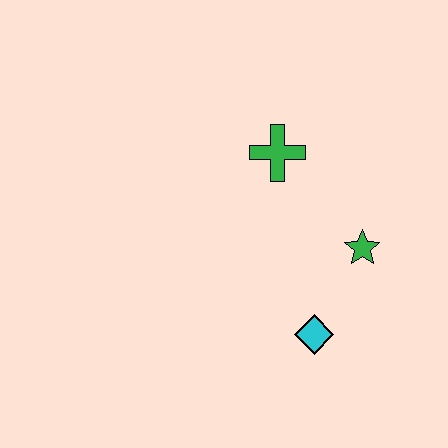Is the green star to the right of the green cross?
Yes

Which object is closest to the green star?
The cyan diamond is closest to the green star.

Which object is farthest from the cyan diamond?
The green cross is farthest from the cyan diamond.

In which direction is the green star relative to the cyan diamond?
The green star is above the cyan diamond.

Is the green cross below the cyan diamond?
No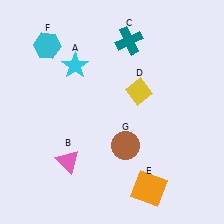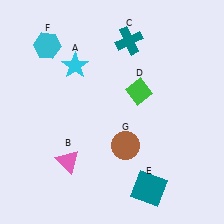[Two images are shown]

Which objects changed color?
D changed from yellow to green. E changed from orange to teal.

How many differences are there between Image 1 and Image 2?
There are 2 differences between the two images.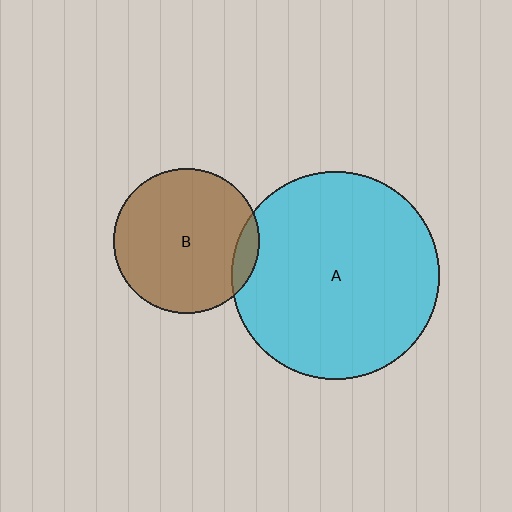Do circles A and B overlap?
Yes.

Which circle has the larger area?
Circle A (cyan).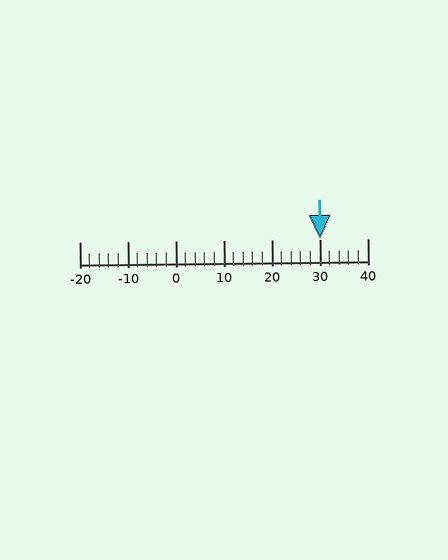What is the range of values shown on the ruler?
The ruler shows values from -20 to 40.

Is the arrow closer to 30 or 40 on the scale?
The arrow is closer to 30.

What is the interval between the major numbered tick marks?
The major tick marks are spaced 10 units apart.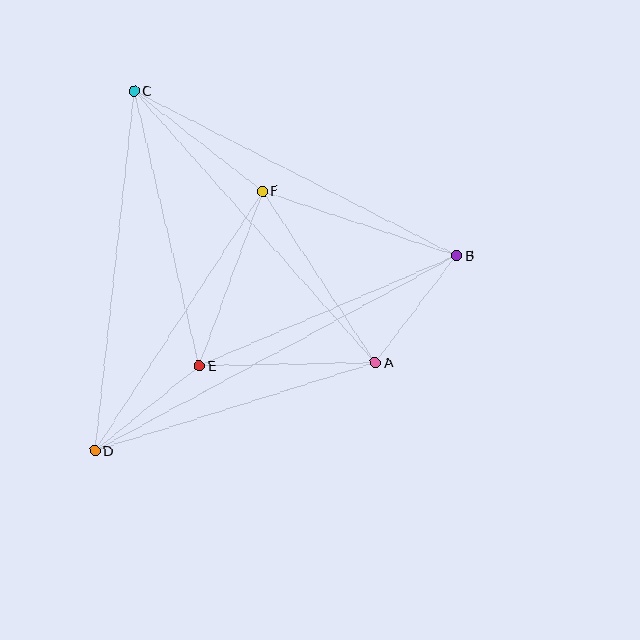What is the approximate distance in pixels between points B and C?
The distance between B and C is approximately 362 pixels.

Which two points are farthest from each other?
Points B and D are farthest from each other.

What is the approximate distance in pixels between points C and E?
The distance between C and E is approximately 283 pixels.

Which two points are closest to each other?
Points A and B are closest to each other.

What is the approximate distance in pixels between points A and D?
The distance between A and D is approximately 294 pixels.